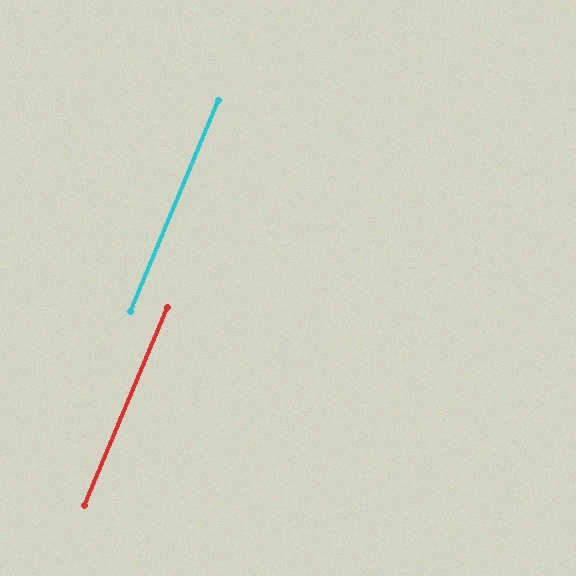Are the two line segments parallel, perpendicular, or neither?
Parallel — their directions differ by only 0.0°.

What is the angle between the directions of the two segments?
Approximately 0 degrees.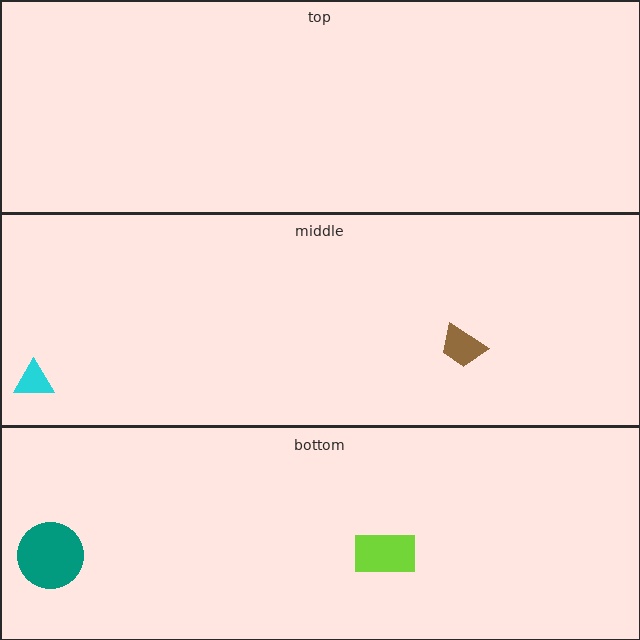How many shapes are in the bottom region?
2.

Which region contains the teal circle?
The bottom region.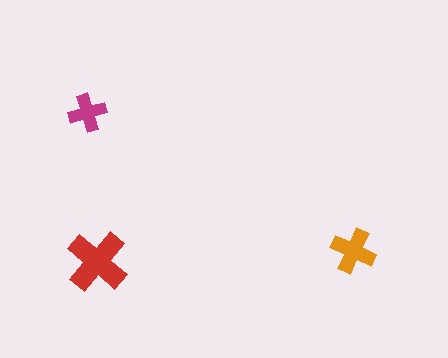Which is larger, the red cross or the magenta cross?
The red one.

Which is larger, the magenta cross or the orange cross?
The orange one.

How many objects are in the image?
There are 3 objects in the image.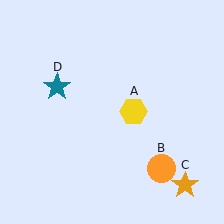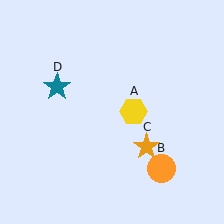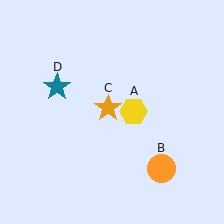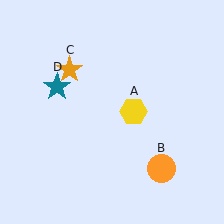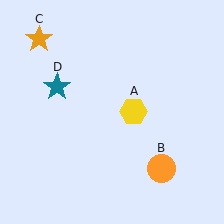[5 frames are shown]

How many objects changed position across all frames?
1 object changed position: orange star (object C).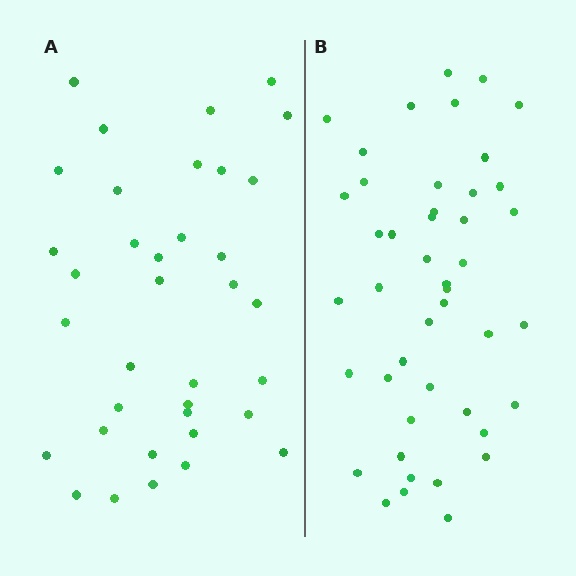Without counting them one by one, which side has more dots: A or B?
Region B (the right region) has more dots.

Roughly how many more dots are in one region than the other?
Region B has roughly 8 or so more dots than region A.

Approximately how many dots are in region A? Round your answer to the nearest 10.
About 40 dots. (The exact count is 36, which rounds to 40.)